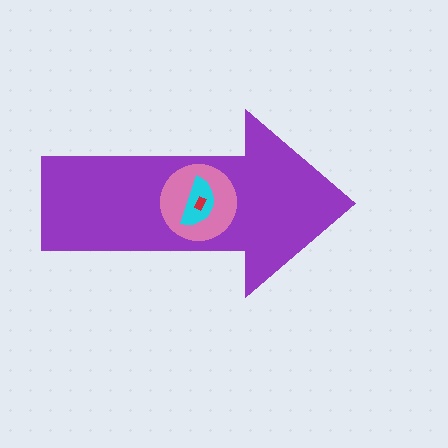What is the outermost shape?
The purple arrow.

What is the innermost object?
The red rectangle.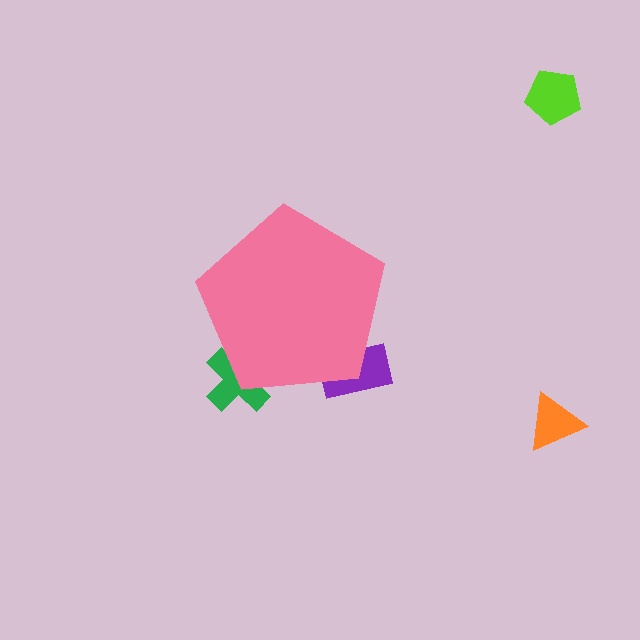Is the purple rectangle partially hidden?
Yes, the purple rectangle is partially hidden behind the pink pentagon.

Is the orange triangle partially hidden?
No, the orange triangle is fully visible.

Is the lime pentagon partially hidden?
No, the lime pentagon is fully visible.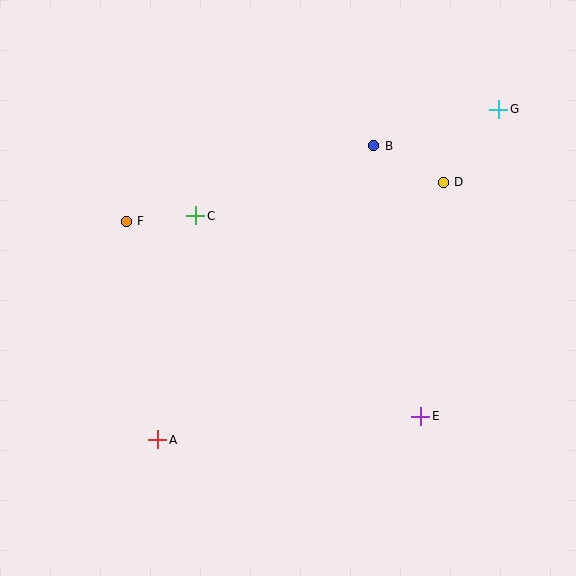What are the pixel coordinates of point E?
Point E is at (421, 416).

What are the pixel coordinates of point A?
Point A is at (158, 440).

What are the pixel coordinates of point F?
Point F is at (126, 221).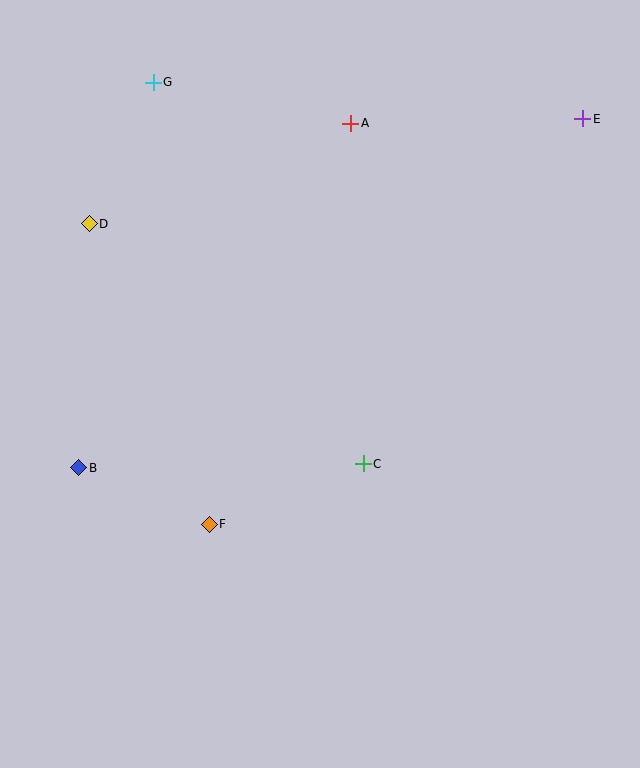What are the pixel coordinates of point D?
Point D is at (89, 224).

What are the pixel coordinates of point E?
Point E is at (583, 119).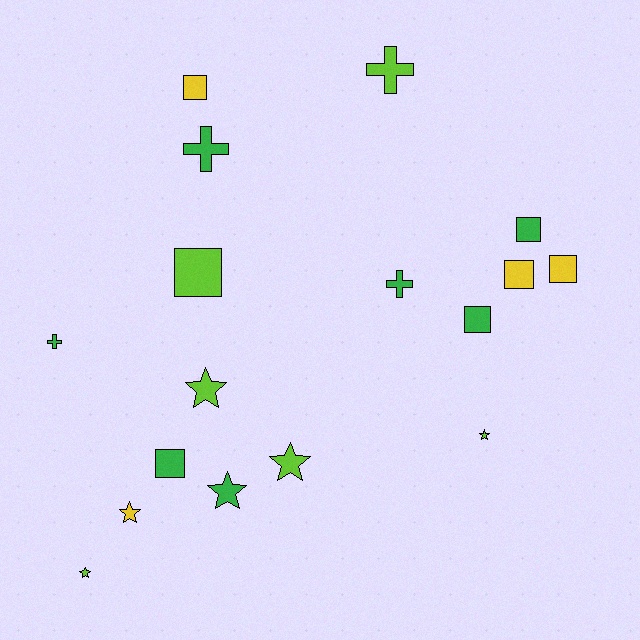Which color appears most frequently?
Green, with 7 objects.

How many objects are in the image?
There are 17 objects.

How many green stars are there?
There is 1 green star.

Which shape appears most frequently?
Square, with 7 objects.